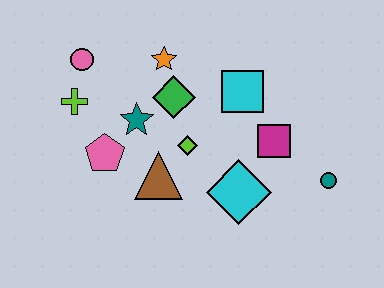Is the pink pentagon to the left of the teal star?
Yes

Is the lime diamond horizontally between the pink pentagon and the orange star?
No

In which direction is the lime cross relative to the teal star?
The lime cross is to the left of the teal star.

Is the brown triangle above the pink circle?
No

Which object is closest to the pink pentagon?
The teal star is closest to the pink pentagon.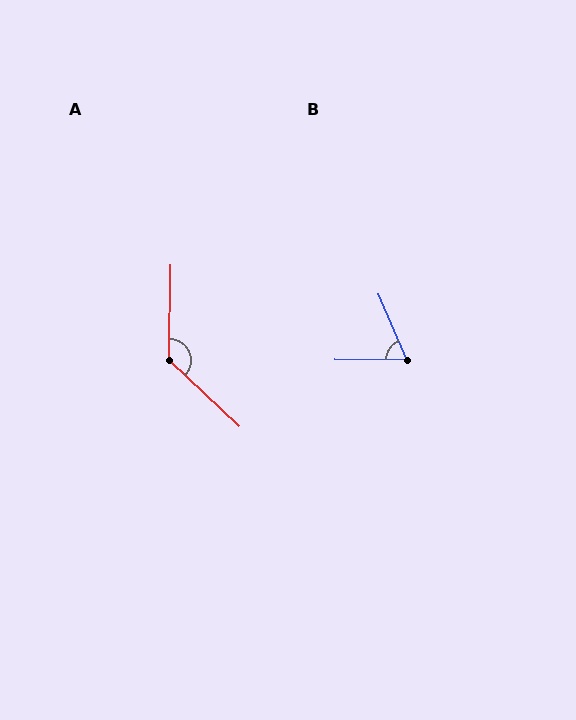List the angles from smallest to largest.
B (67°), A (132°).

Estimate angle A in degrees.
Approximately 132 degrees.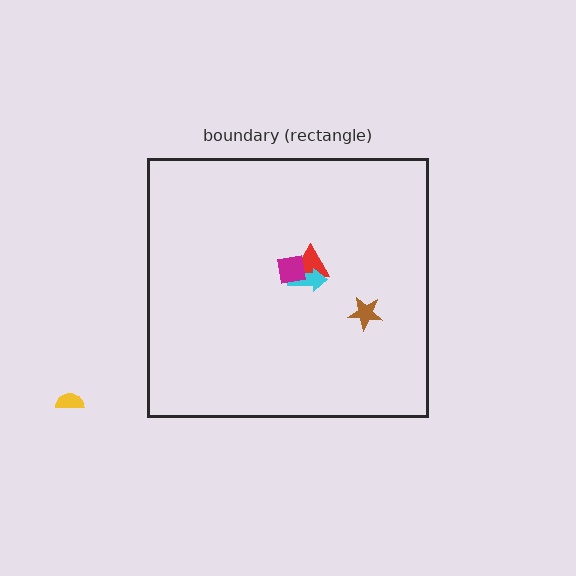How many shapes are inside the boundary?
4 inside, 1 outside.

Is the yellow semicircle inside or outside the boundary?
Outside.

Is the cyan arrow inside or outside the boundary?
Inside.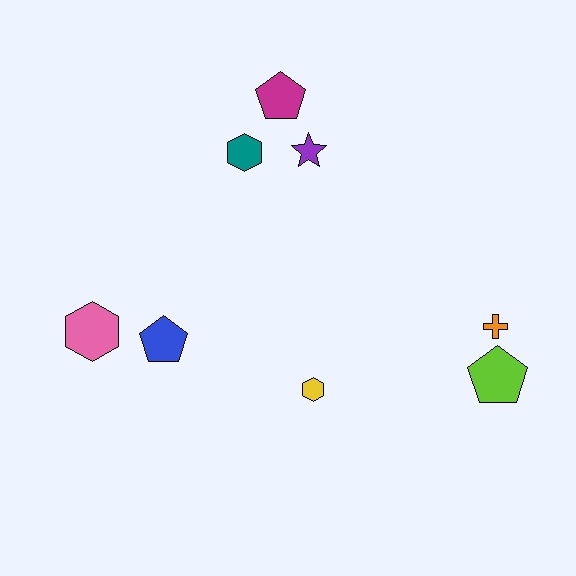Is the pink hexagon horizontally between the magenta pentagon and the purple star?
No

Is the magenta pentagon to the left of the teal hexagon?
No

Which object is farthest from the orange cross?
The pink hexagon is farthest from the orange cross.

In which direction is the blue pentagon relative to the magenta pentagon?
The blue pentagon is below the magenta pentagon.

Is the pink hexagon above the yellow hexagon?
Yes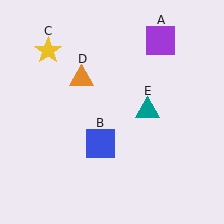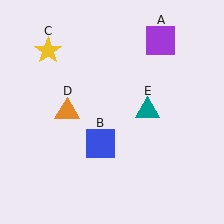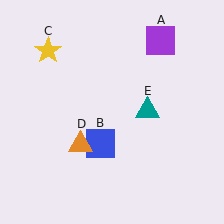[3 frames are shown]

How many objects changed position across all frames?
1 object changed position: orange triangle (object D).